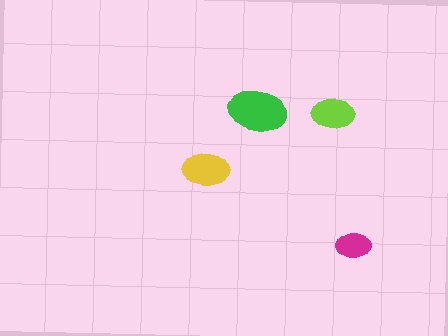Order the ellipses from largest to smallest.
the green one, the yellow one, the lime one, the magenta one.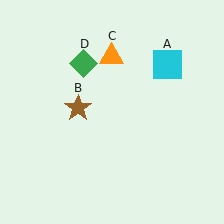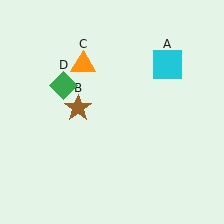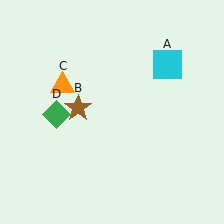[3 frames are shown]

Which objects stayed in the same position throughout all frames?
Cyan square (object A) and brown star (object B) remained stationary.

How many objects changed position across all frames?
2 objects changed position: orange triangle (object C), green diamond (object D).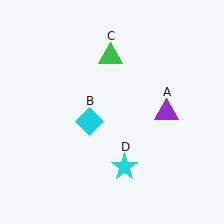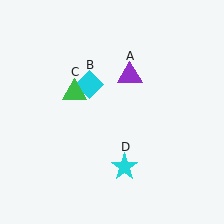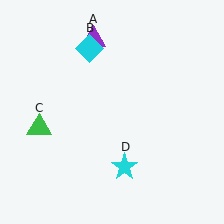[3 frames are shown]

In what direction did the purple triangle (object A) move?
The purple triangle (object A) moved up and to the left.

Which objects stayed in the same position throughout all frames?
Cyan star (object D) remained stationary.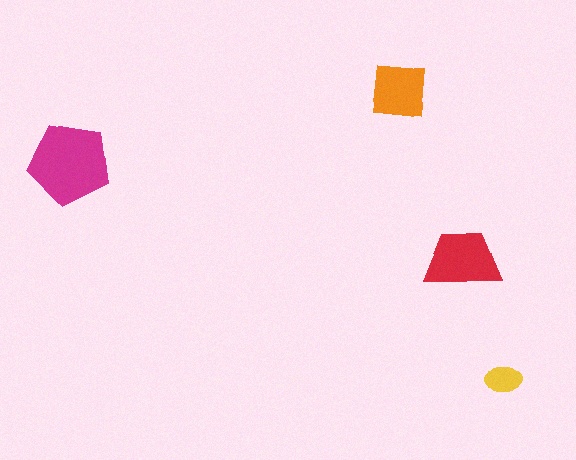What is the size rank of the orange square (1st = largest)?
3rd.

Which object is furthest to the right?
The yellow ellipse is rightmost.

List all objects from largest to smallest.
The magenta pentagon, the red trapezoid, the orange square, the yellow ellipse.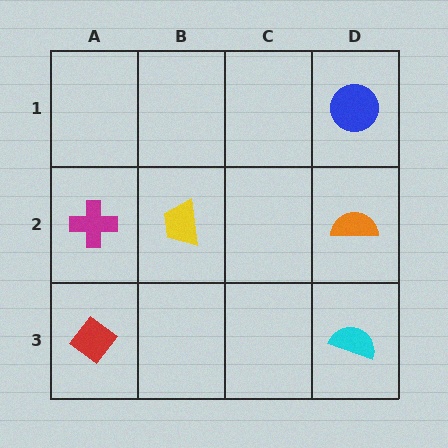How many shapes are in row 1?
1 shape.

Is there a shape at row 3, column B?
No, that cell is empty.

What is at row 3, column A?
A red diamond.